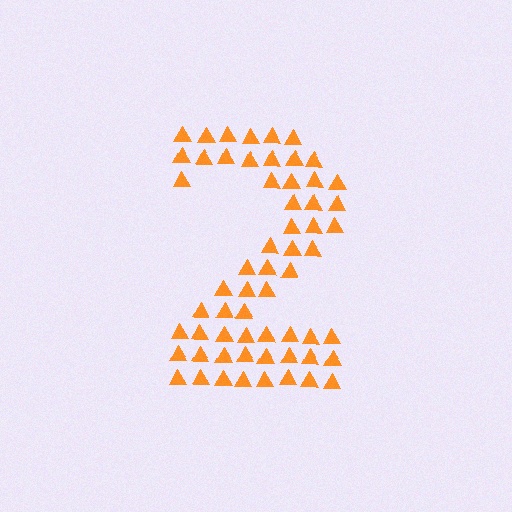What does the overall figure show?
The overall figure shows the digit 2.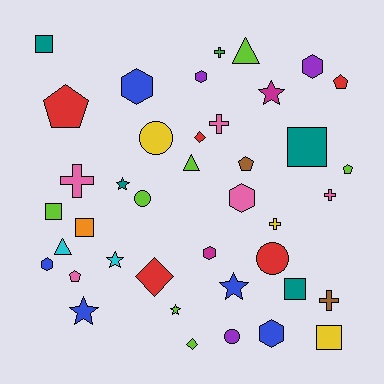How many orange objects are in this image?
There is 1 orange object.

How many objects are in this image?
There are 40 objects.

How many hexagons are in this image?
There are 7 hexagons.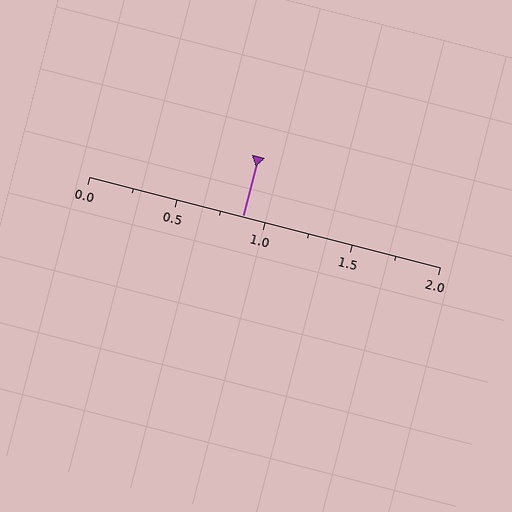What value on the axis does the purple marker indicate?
The marker indicates approximately 0.88.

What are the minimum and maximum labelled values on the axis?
The axis runs from 0.0 to 2.0.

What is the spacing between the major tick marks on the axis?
The major ticks are spaced 0.5 apart.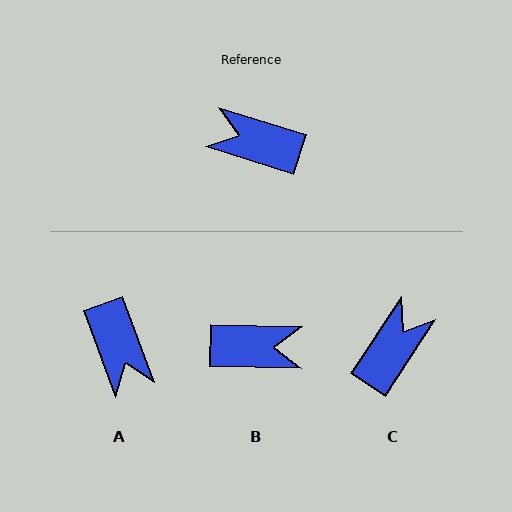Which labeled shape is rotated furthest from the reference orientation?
B, about 164 degrees away.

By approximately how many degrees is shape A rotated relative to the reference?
Approximately 128 degrees counter-clockwise.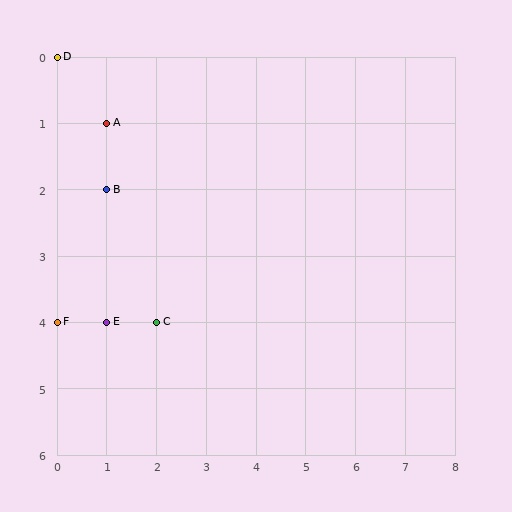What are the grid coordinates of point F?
Point F is at grid coordinates (0, 4).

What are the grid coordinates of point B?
Point B is at grid coordinates (1, 2).